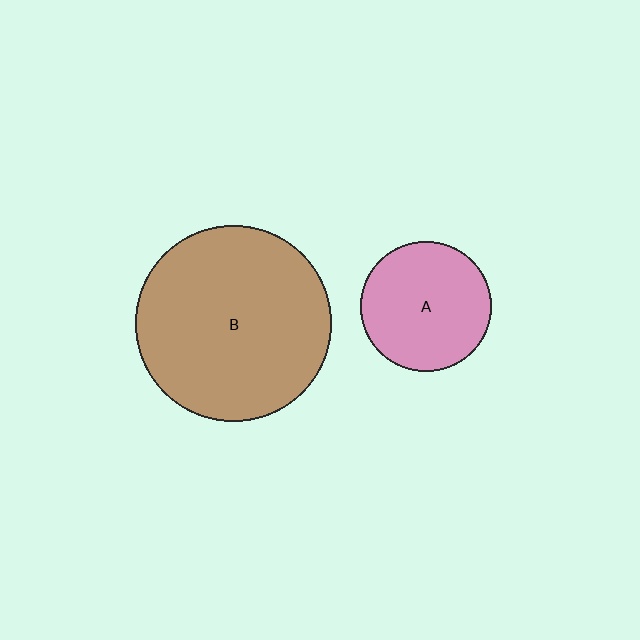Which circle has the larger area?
Circle B (brown).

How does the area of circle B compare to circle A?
Approximately 2.3 times.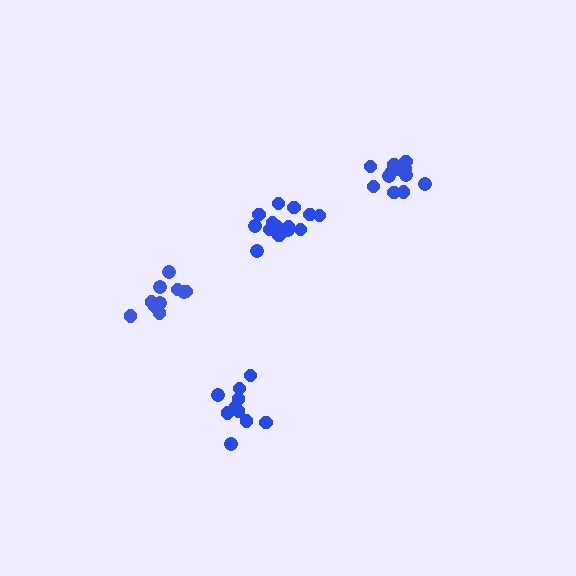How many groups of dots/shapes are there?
There are 4 groups.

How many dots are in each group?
Group 1: 13 dots, Group 2: 11 dots, Group 3: 14 dots, Group 4: 10 dots (48 total).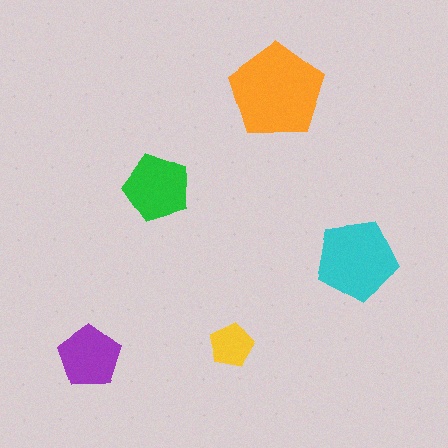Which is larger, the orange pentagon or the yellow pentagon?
The orange one.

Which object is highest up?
The orange pentagon is topmost.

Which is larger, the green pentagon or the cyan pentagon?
The cyan one.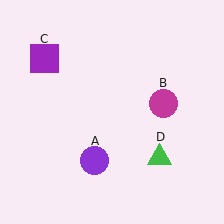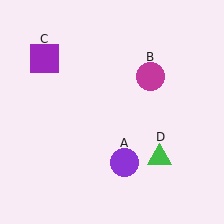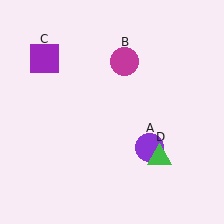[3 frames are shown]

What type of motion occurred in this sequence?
The purple circle (object A), magenta circle (object B) rotated counterclockwise around the center of the scene.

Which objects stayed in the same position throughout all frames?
Purple square (object C) and green triangle (object D) remained stationary.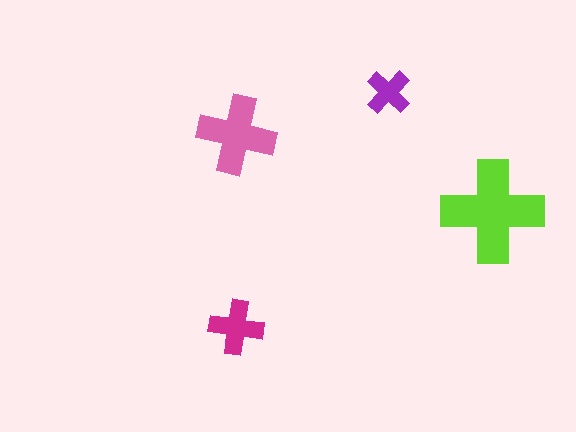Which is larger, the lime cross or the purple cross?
The lime one.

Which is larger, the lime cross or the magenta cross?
The lime one.